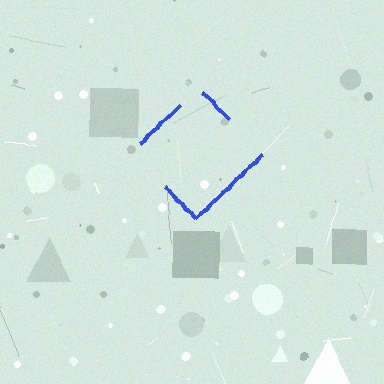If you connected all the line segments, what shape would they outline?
They would outline a diamond.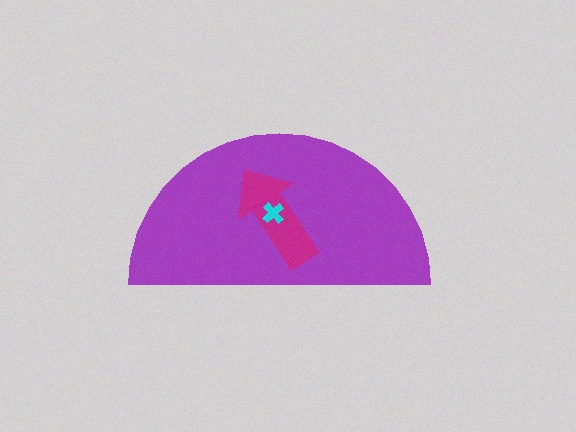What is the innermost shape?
The cyan cross.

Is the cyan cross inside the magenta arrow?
Yes.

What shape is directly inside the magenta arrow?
The cyan cross.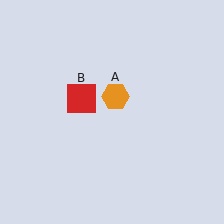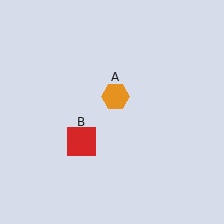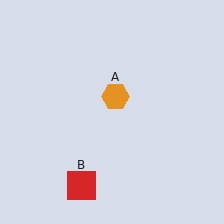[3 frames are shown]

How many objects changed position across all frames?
1 object changed position: red square (object B).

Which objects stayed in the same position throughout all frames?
Orange hexagon (object A) remained stationary.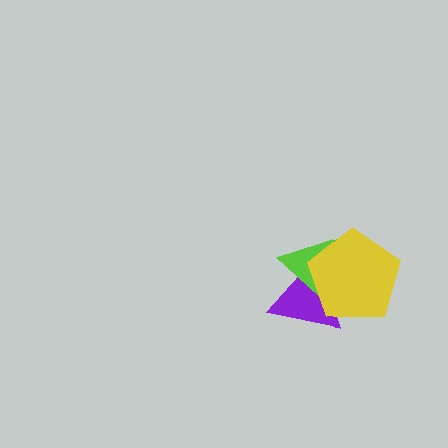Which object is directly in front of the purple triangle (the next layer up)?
The lime triangle is directly in front of the purple triangle.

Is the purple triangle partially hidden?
Yes, it is partially covered by another shape.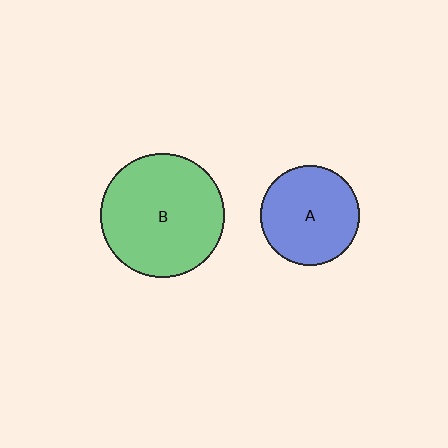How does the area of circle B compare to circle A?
Approximately 1.6 times.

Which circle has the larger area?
Circle B (green).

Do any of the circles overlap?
No, none of the circles overlap.